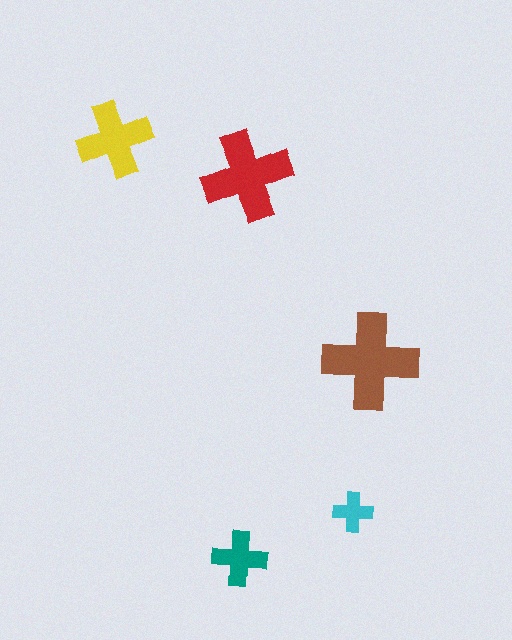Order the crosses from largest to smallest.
the brown one, the red one, the yellow one, the teal one, the cyan one.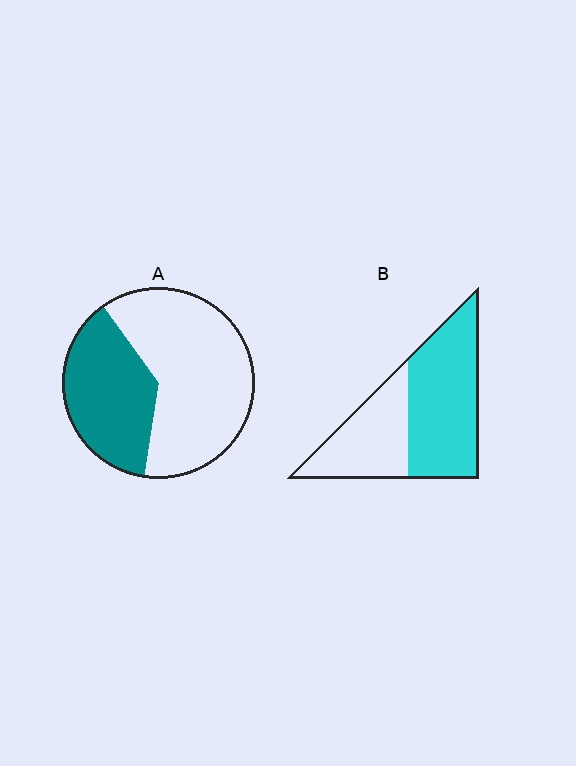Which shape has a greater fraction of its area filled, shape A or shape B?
Shape B.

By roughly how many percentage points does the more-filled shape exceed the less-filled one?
By roughly 20 percentage points (B over A).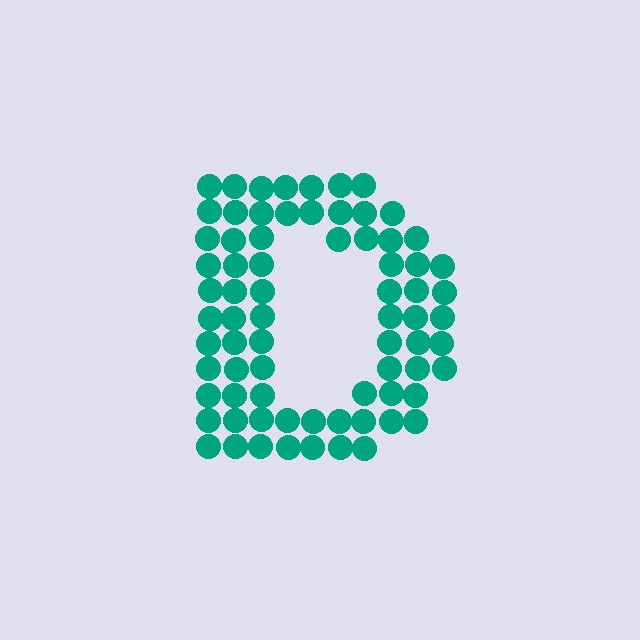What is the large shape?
The large shape is the letter D.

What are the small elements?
The small elements are circles.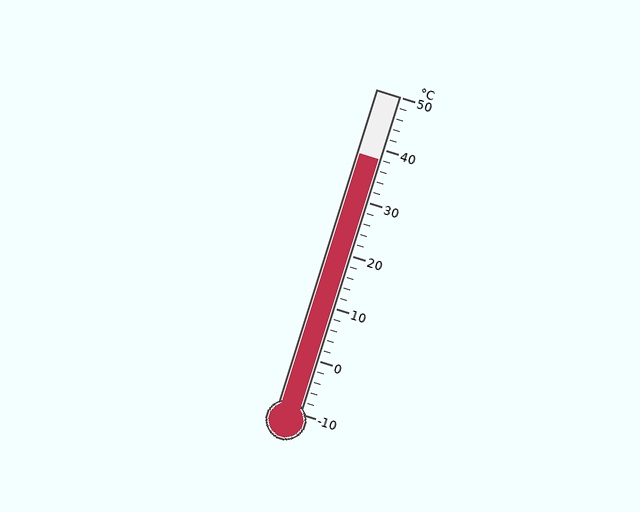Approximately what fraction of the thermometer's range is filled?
The thermometer is filled to approximately 80% of its range.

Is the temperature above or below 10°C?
The temperature is above 10°C.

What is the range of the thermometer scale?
The thermometer scale ranges from -10°C to 50°C.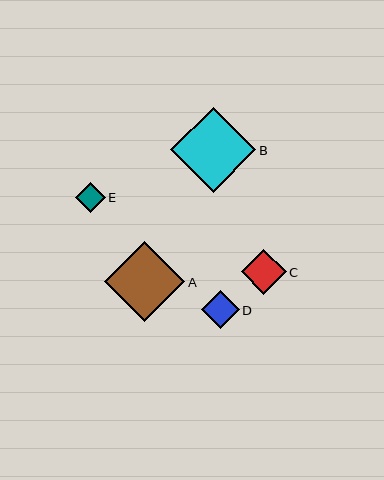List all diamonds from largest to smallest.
From largest to smallest: B, A, C, D, E.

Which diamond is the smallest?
Diamond E is the smallest with a size of approximately 30 pixels.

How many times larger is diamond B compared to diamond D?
Diamond B is approximately 2.3 times the size of diamond D.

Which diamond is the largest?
Diamond B is the largest with a size of approximately 85 pixels.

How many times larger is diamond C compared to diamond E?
Diamond C is approximately 1.5 times the size of diamond E.